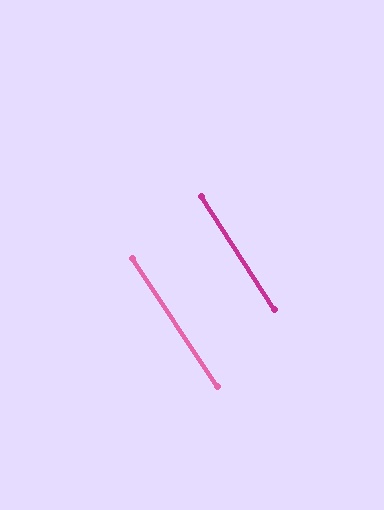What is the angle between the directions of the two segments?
Approximately 1 degree.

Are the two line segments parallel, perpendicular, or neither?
Parallel — their directions differ by only 0.9°.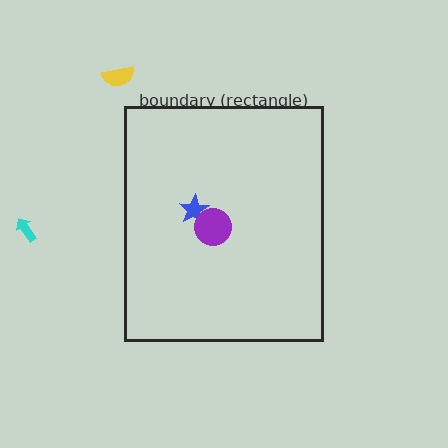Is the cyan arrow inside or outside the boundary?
Outside.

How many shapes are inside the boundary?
2 inside, 2 outside.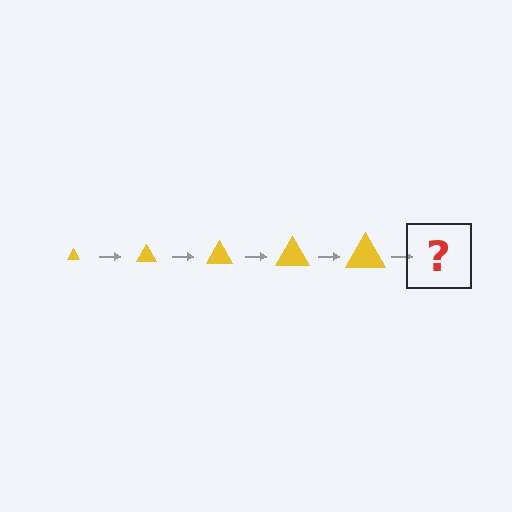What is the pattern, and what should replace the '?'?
The pattern is that the triangle gets progressively larger each step. The '?' should be a yellow triangle, larger than the previous one.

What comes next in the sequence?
The next element should be a yellow triangle, larger than the previous one.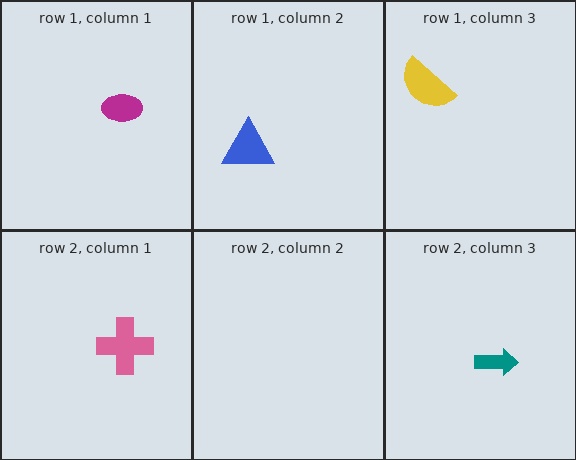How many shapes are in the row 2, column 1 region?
1.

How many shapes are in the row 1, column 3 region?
1.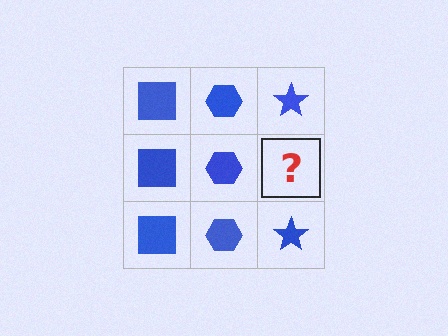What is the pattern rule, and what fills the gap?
The rule is that each column has a consistent shape. The gap should be filled with a blue star.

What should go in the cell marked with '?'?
The missing cell should contain a blue star.